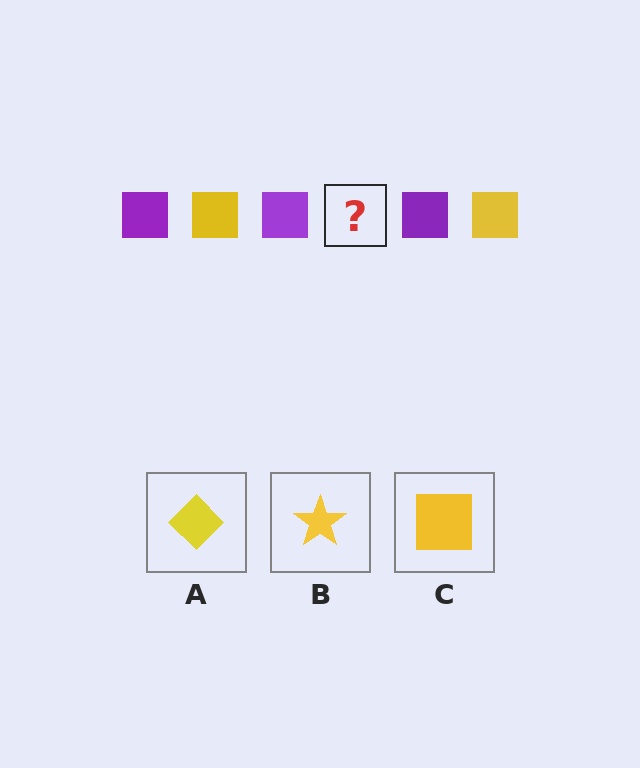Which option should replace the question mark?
Option C.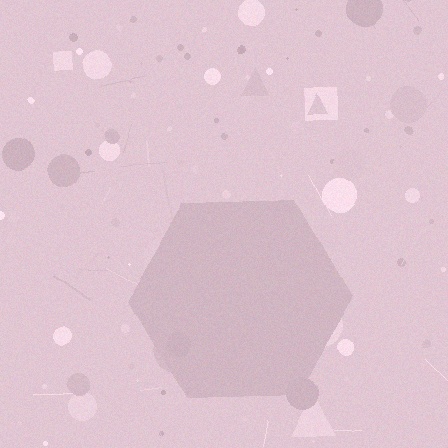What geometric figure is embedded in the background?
A hexagon is embedded in the background.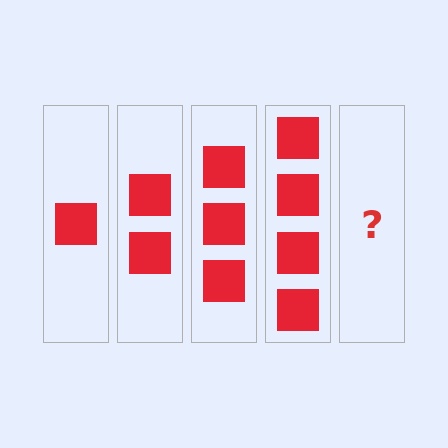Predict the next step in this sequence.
The next step is 5 squares.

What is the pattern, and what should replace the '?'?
The pattern is that each step adds one more square. The '?' should be 5 squares.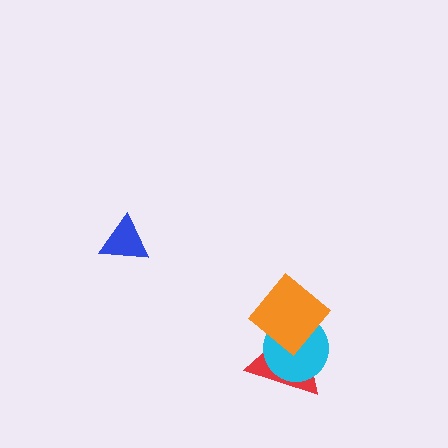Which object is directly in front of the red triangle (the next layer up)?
The cyan circle is directly in front of the red triangle.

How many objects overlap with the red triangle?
2 objects overlap with the red triangle.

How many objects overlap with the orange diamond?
2 objects overlap with the orange diamond.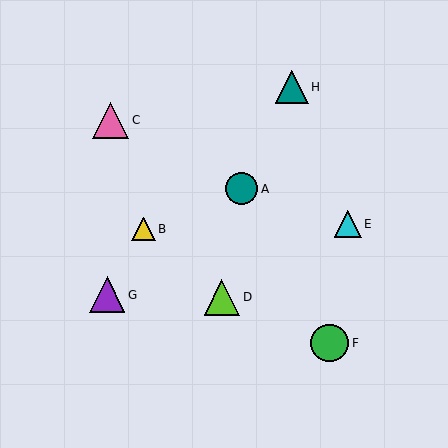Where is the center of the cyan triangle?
The center of the cyan triangle is at (348, 224).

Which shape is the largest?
The green circle (labeled F) is the largest.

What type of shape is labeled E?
Shape E is a cyan triangle.